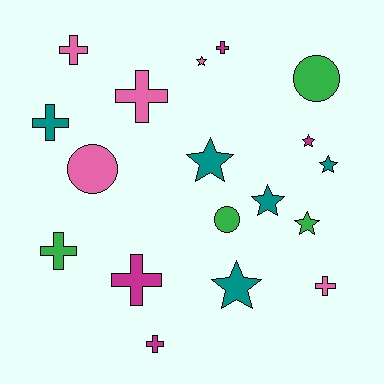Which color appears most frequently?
Pink, with 5 objects.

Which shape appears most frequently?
Cross, with 8 objects.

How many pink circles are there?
There is 1 pink circle.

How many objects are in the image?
There are 18 objects.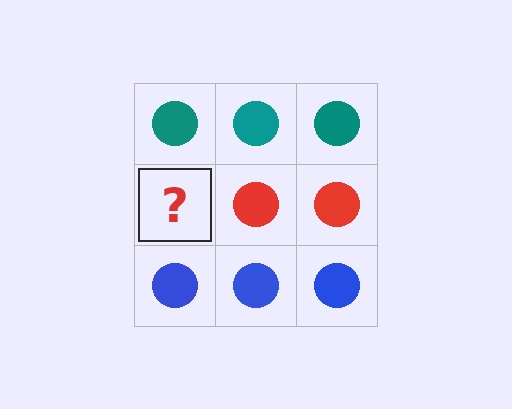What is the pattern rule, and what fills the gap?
The rule is that each row has a consistent color. The gap should be filled with a red circle.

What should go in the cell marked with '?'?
The missing cell should contain a red circle.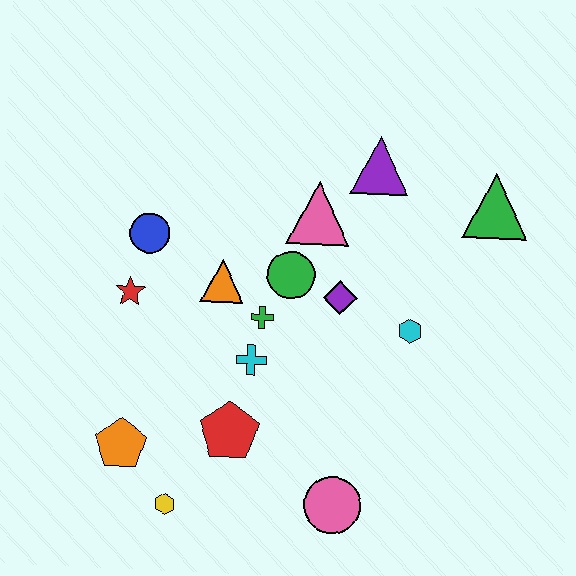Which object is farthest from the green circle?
The yellow hexagon is farthest from the green circle.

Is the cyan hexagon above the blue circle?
No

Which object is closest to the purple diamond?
The green circle is closest to the purple diamond.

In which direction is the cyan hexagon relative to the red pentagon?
The cyan hexagon is to the right of the red pentagon.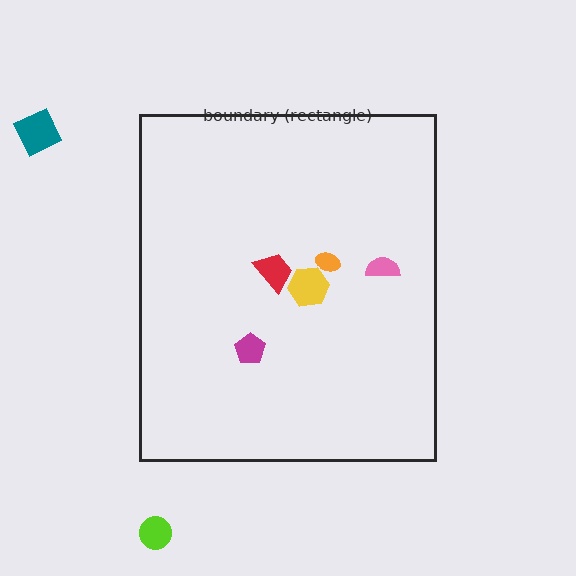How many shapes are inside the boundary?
5 inside, 2 outside.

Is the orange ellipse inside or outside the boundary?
Inside.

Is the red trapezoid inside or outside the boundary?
Inside.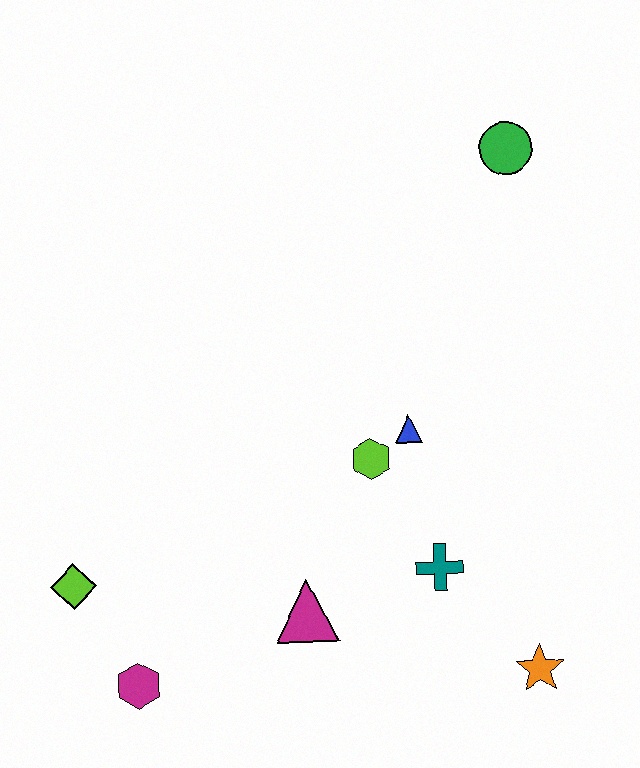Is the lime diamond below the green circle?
Yes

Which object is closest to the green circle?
The blue triangle is closest to the green circle.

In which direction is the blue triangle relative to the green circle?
The blue triangle is below the green circle.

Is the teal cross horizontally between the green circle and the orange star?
No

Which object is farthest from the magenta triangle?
The green circle is farthest from the magenta triangle.